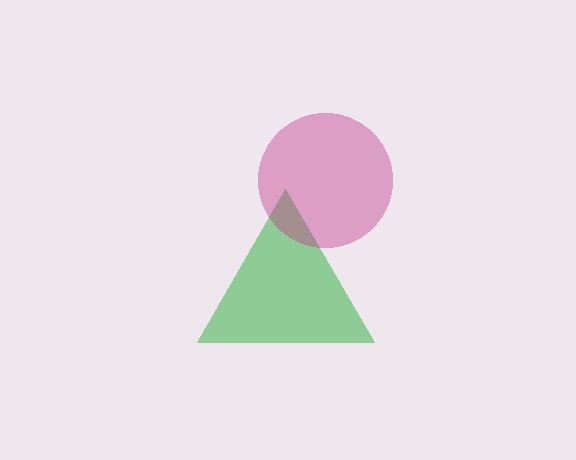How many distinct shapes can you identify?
There are 2 distinct shapes: a green triangle, a magenta circle.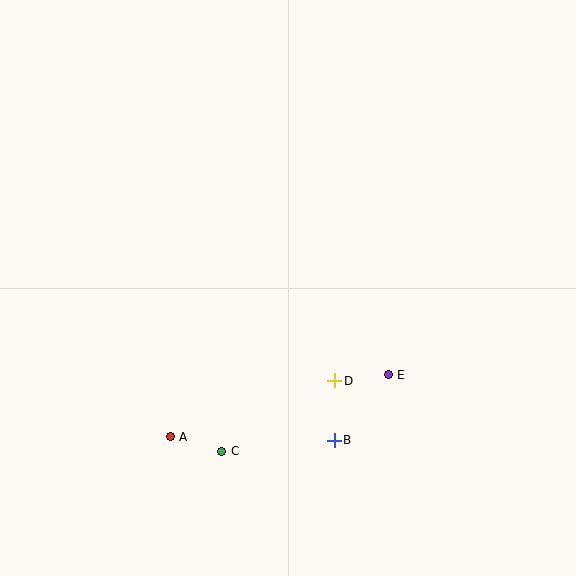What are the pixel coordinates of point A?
Point A is at (170, 437).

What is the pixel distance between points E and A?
The distance between E and A is 226 pixels.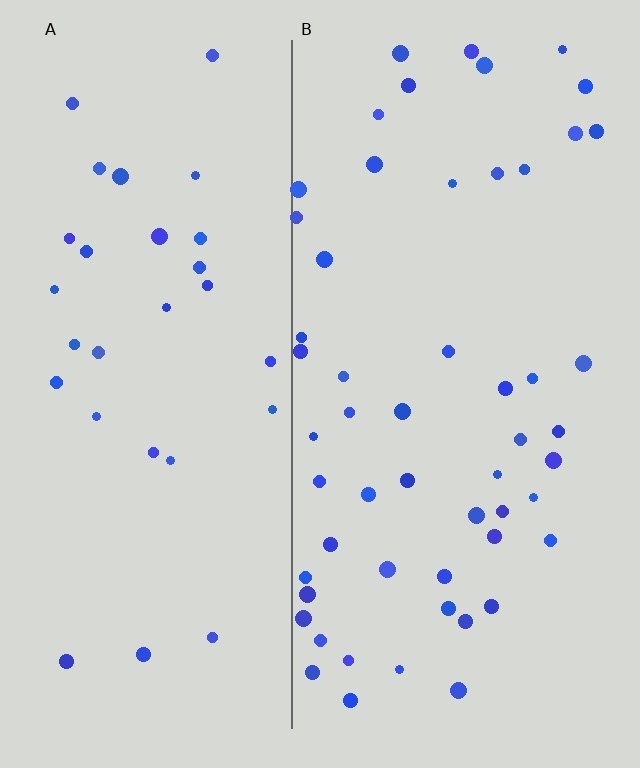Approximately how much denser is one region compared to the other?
Approximately 1.8× — region B over region A.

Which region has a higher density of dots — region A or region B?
B (the right).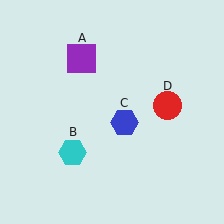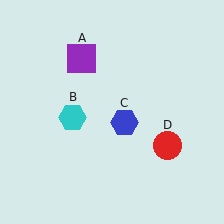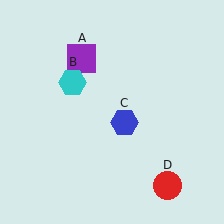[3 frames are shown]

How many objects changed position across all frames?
2 objects changed position: cyan hexagon (object B), red circle (object D).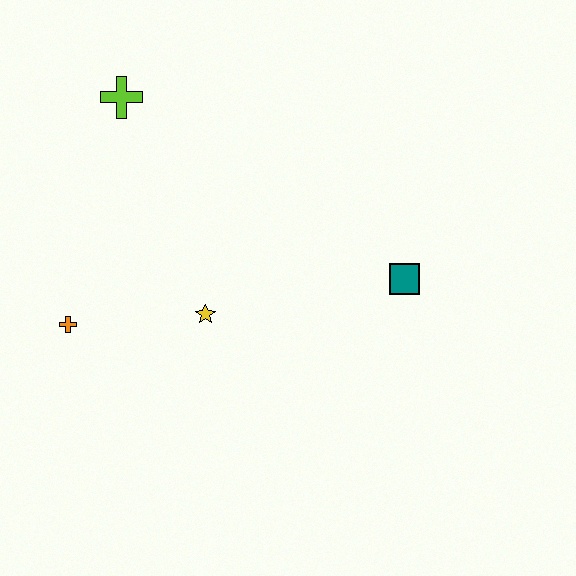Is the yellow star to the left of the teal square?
Yes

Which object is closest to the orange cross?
The yellow star is closest to the orange cross.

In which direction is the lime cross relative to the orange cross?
The lime cross is above the orange cross.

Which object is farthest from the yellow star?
The lime cross is farthest from the yellow star.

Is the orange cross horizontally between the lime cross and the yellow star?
No